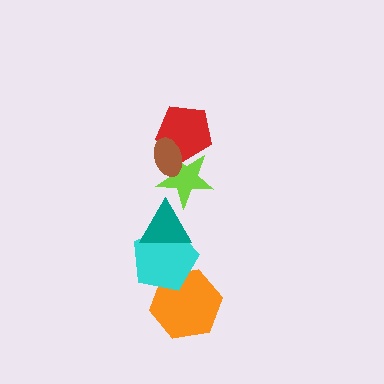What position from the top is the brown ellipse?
The brown ellipse is 1st from the top.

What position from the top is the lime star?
The lime star is 3rd from the top.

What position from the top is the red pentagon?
The red pentagon is 2nd from the top.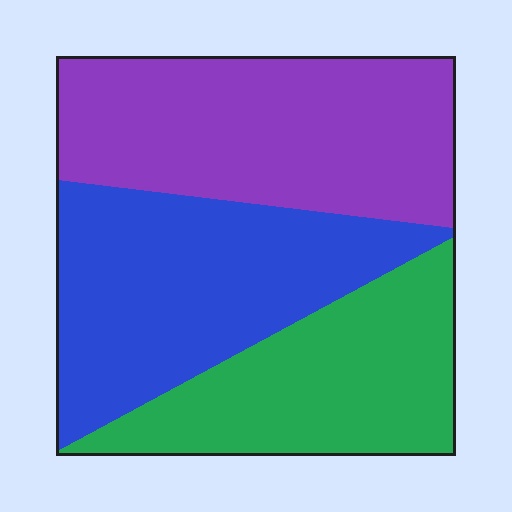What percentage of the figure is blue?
Blue covers 35% of the figure.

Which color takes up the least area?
Green, at roughly 30%.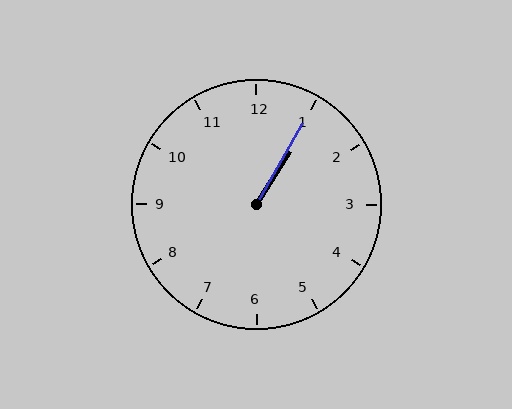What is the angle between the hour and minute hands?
Approximately 2 degrees.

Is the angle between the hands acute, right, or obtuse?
It is acute.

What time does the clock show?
1:05.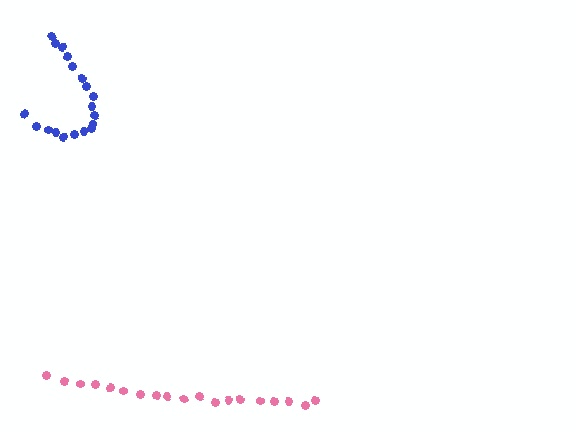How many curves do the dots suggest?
There are 2 distinct paths.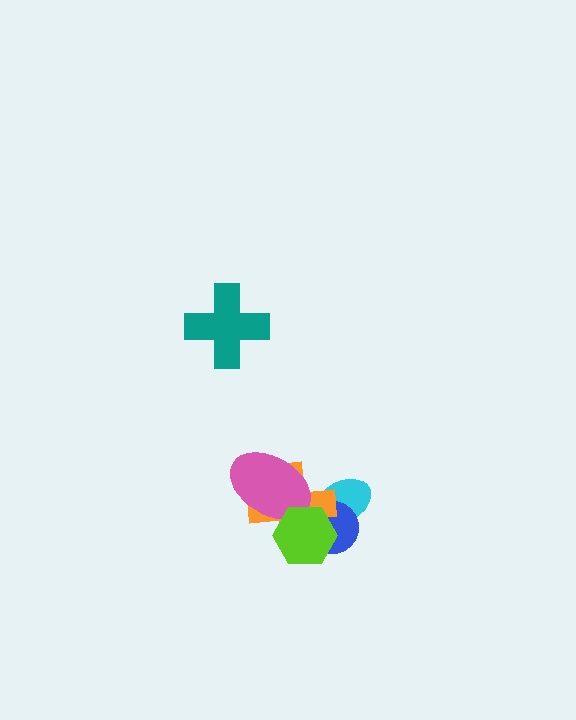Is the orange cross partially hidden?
Yes, it is partially covered by another shape.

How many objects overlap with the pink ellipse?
2 objects overlap with the pink ellipse.